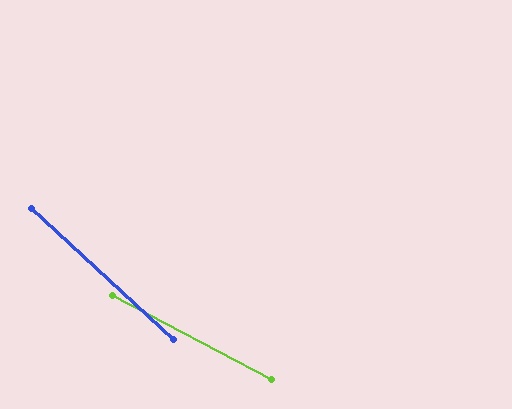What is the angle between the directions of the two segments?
Approximately 15 degrees.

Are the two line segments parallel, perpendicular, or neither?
Neither parallel nor perpendicular — they differ by about 15°.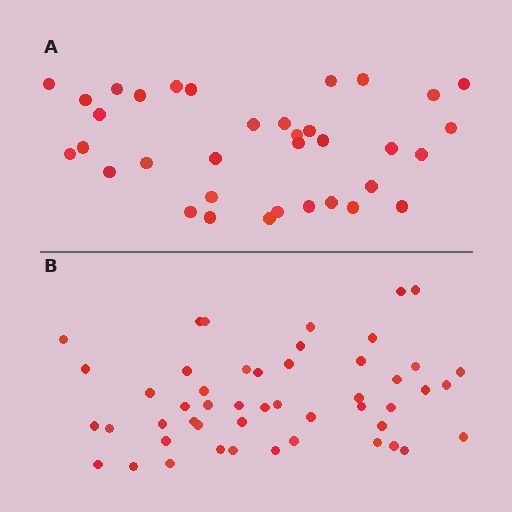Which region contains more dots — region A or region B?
Region B (the bottom region) has more dots.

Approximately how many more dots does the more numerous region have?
Region B has approximately 15 more dots than region A.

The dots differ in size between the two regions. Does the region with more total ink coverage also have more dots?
No. Region A has more total ink coverage because its dots are larger, but region B actually contains more individual dots. Total area can be misleading — the number of items is what matters here.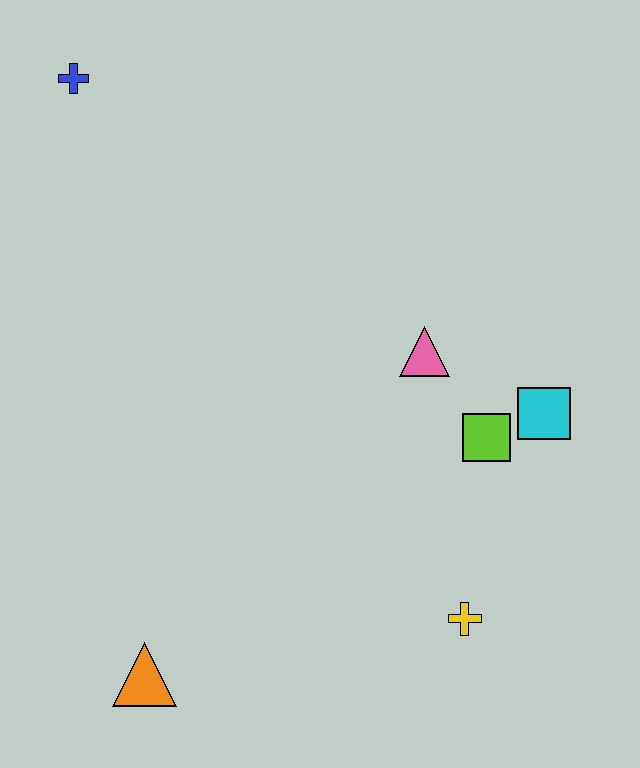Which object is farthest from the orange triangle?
The blue cross is farthest from the orange triangle.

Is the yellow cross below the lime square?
Yes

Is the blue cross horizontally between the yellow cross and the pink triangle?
No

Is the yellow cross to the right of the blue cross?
Yes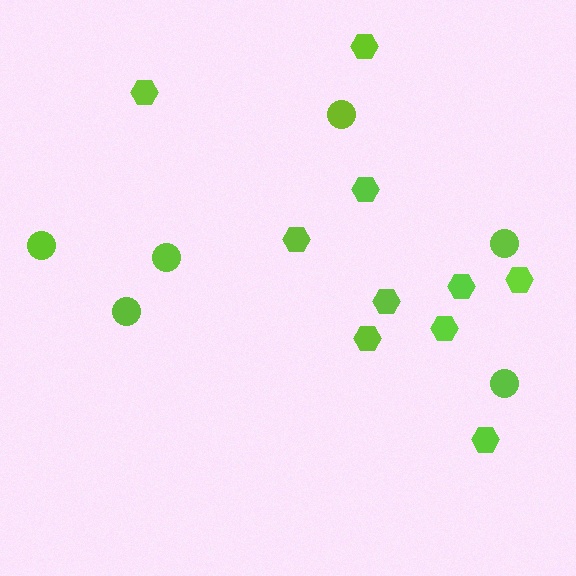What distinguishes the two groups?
There are 2 groups: one group of hexagons (10) and one group of circles (6).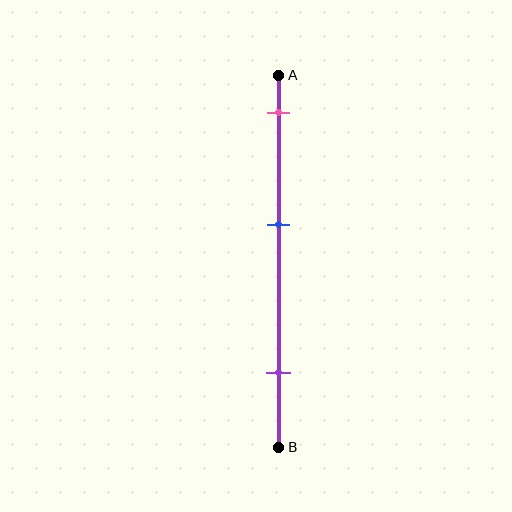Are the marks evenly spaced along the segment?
Yes, the marks are approximately evenly spaced.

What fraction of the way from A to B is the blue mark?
The blue mark is approximately 40% (0.4) of the way from A to B.